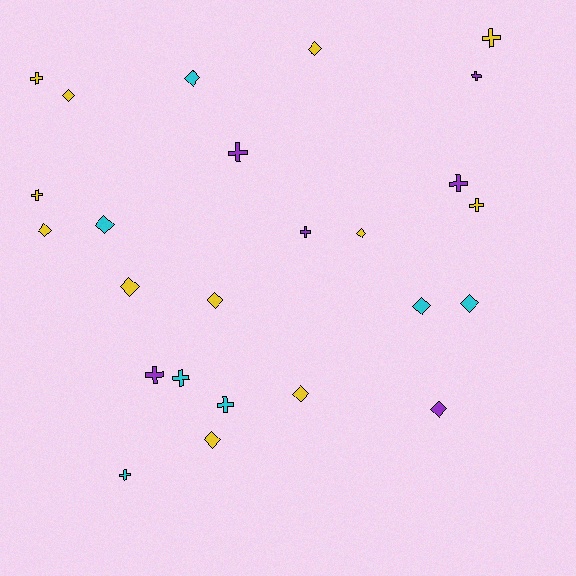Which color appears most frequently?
Yellow, with 12 objects.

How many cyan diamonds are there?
There are 4 cyan diamonds.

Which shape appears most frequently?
Diamond, with 13 objects.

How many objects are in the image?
There are 25 objects.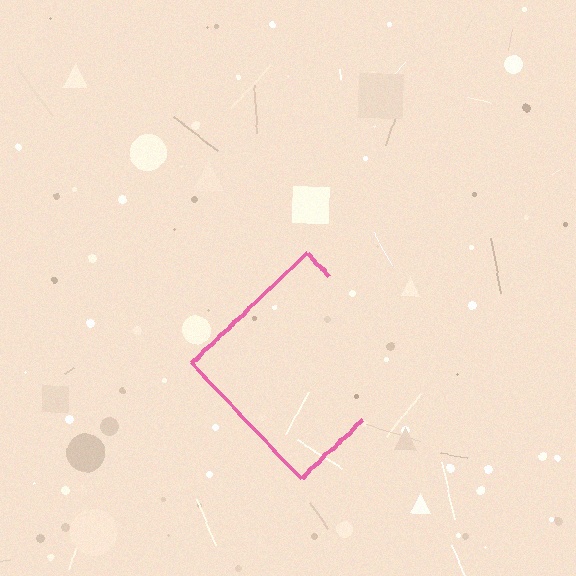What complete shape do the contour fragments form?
The contour fragments form a diamond.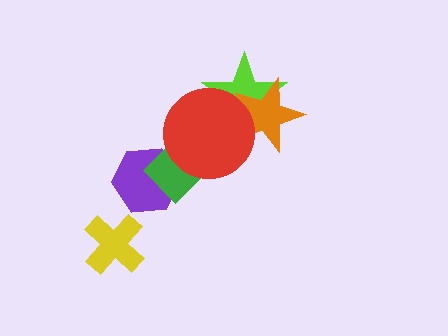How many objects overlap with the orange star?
2 objects overlap with the orange star.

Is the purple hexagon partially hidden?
Yes, it is partially covered by another shape.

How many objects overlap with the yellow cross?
0 objects overlap with the yellow cross.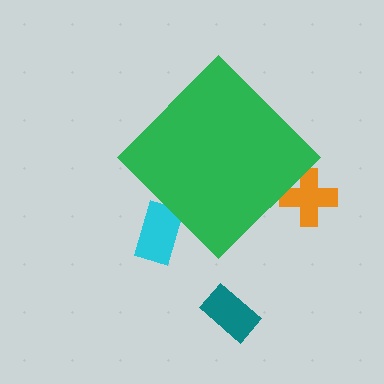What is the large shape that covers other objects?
A green diamond.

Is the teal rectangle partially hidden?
No, the teal rectangle is fully visible.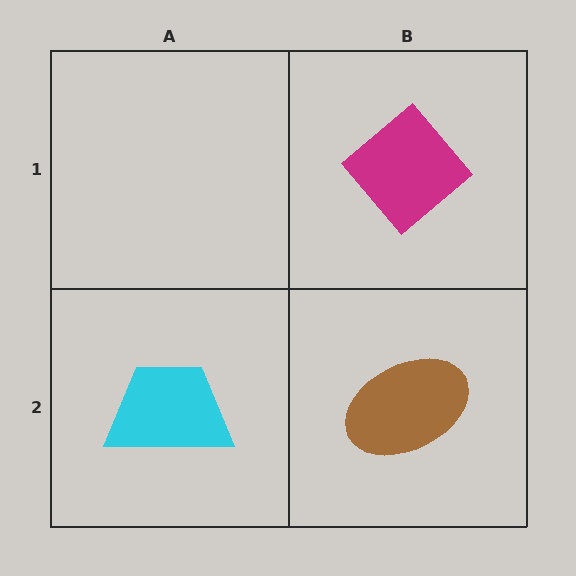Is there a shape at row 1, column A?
No, that cell is empty.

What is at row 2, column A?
A cyan trapezoid.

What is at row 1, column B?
A magenta diamond.